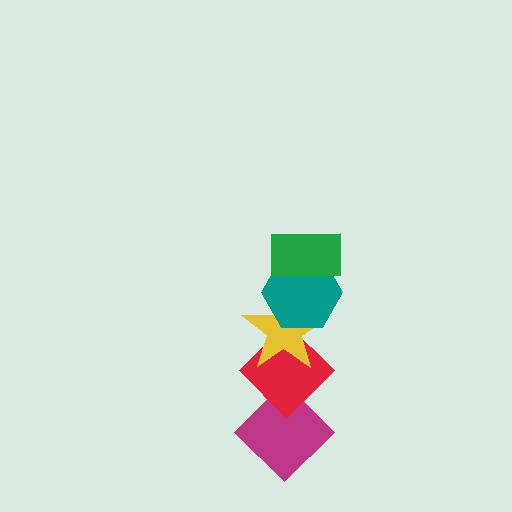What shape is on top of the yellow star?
The teal hexagon is on top of the yellow star.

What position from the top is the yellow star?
The yellow star is 3rd from the top.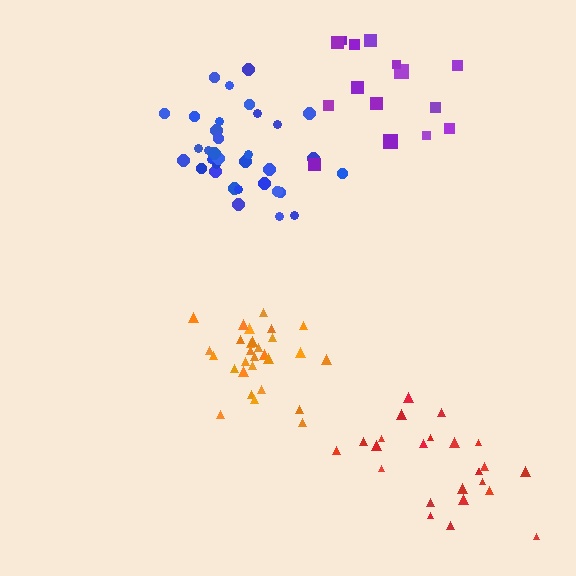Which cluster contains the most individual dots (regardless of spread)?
Blue (34).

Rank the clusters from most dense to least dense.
orange, blue, red, purple.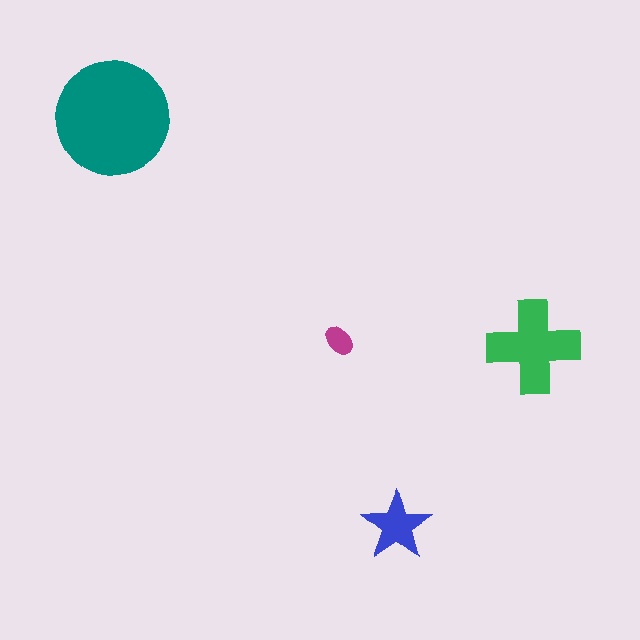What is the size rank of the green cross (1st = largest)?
2nd.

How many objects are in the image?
There are 4 objects in the image.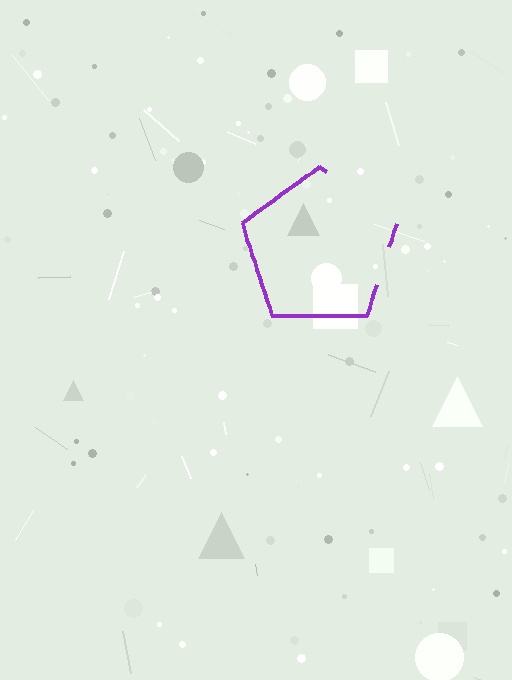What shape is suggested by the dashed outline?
The dashed outline suggests a pentagon.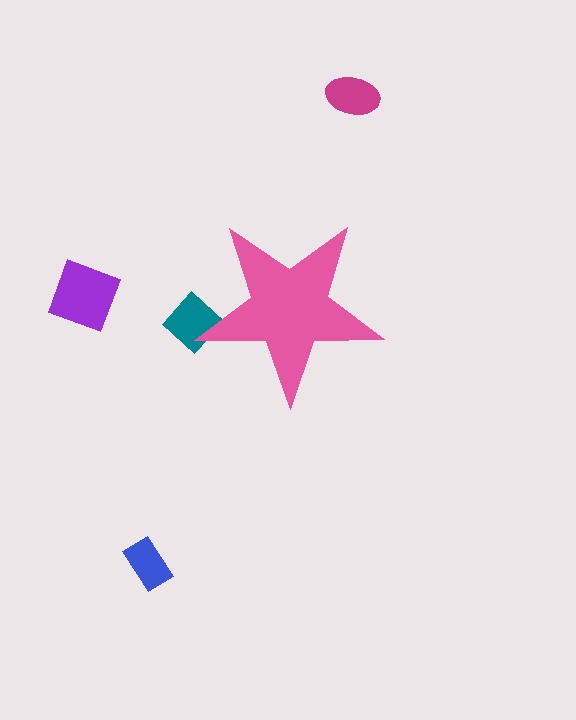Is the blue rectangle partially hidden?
No, the blue rectangle is fully visible.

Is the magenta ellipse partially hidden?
No, the magenta ellipse is fully visible.